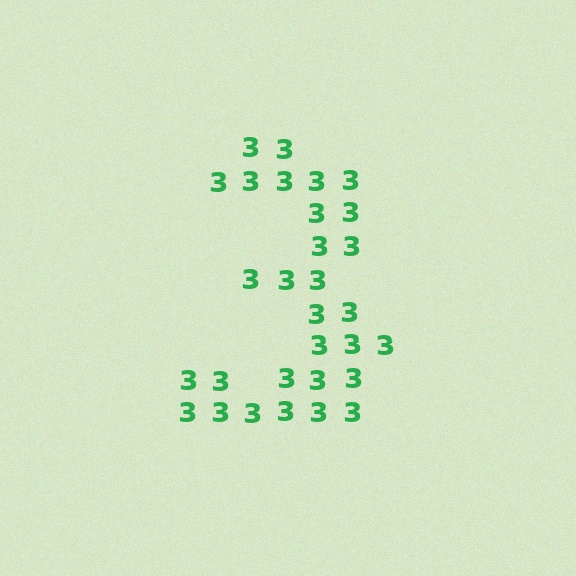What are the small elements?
The small elements are digit 3's.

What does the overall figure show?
The overall figure shows the digit 3.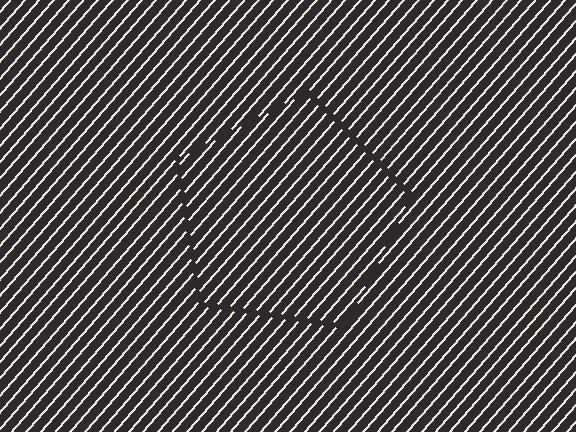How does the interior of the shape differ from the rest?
The interior of the shape contains the same grating, shifted by half a period — the contour is defined by the phase discontinuity where line-ends from the inner and outer gratings abut.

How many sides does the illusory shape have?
5 sides — the line-ends trace a pentagon.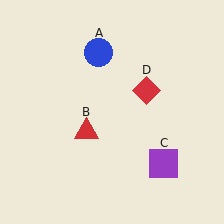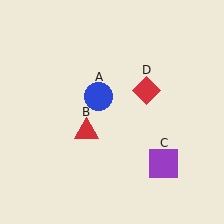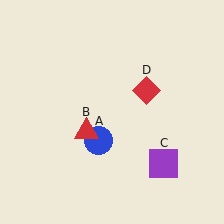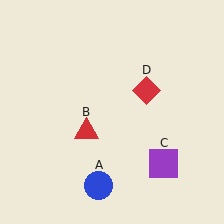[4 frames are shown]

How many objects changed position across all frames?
1 object changed position: blue circle (object A).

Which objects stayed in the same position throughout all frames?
Red triangle (object B) and purple square (object C) and red diamond (object D) remained stationary.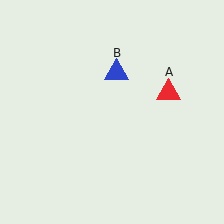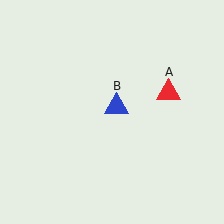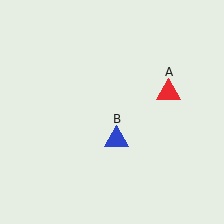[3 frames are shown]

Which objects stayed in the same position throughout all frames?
Red triangle (object A) remained stationary.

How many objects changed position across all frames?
1 object changed position: blue triangle (object B).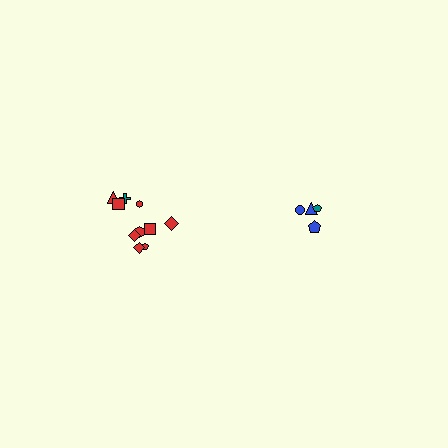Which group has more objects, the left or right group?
The left group.